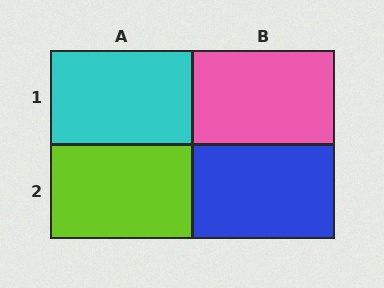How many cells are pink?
1 cell is pink.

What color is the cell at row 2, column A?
Lime.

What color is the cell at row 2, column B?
Blue.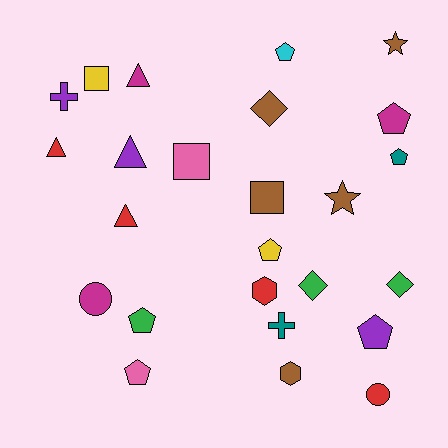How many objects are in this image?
There are 25 objects.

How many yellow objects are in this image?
There are 2 yellow objects.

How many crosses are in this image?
There are 2 crosses.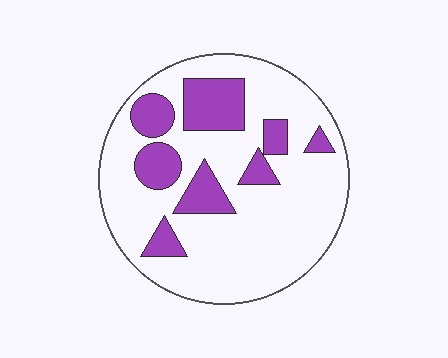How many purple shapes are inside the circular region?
8.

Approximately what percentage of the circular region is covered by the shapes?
Approximately 25%.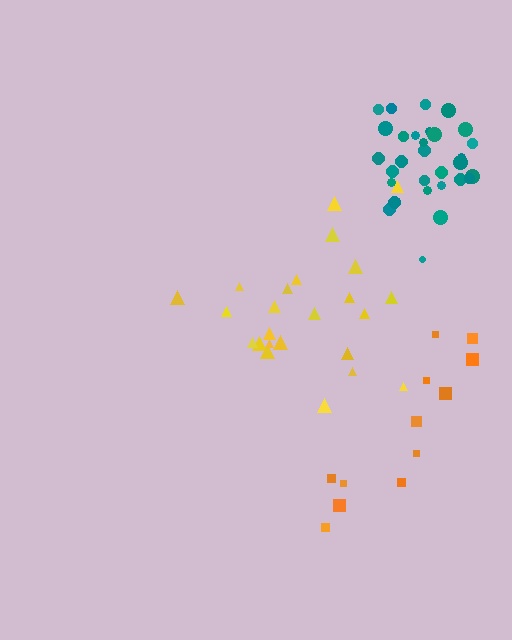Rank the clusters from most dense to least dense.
teal, yellow, orange.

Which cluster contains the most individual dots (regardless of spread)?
Teal (32).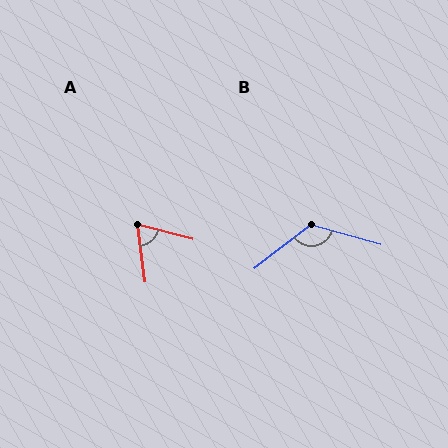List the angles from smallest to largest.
A (68°), B (126°).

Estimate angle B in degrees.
Approximately 126 degrees.